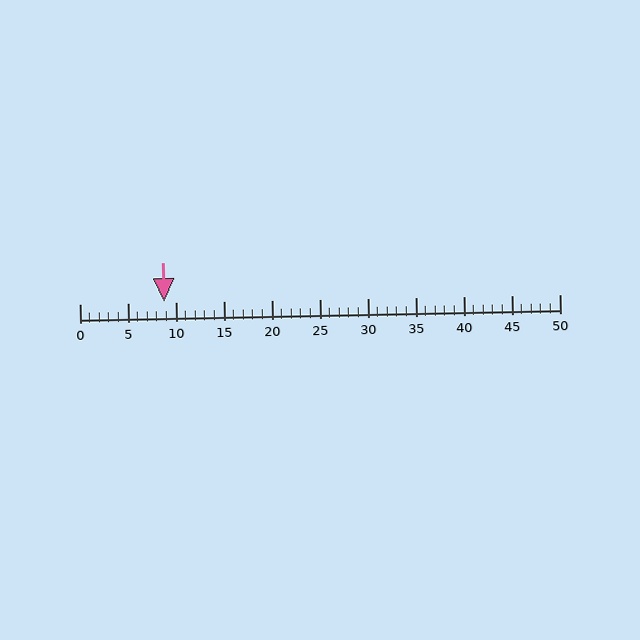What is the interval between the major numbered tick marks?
The major tick marks are spaced 5 units apart.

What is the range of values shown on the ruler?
The ruler shows values from 0 to 50.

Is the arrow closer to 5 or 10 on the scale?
The arrow is closer to 10.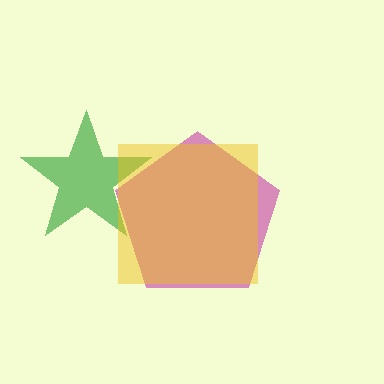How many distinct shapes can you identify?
There are 3 distinct shapes: a green star, a magenta pentagon, a yellow square.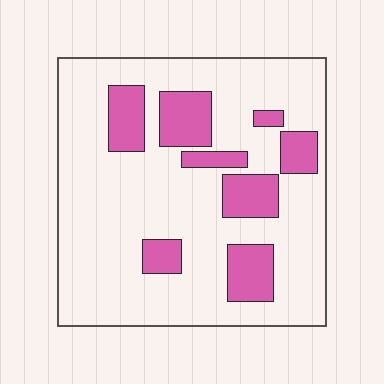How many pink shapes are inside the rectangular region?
8.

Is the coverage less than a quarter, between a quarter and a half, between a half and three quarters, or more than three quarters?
Less than a quarter.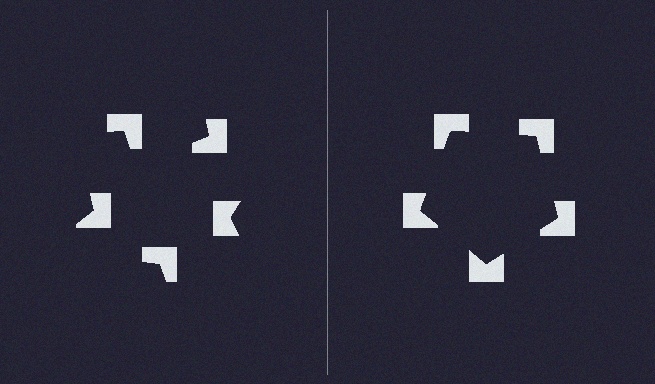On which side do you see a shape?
An illusory pentagon appears on the right side. On the left side the wedge cuts are rotated, so no coherent shape forms.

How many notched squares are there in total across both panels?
10 — 5 on each side.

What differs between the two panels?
The notched squares are positioned identically on both sides; only the wedge orientations differ. On the right they align to a pentagon; on the left they are misaligned.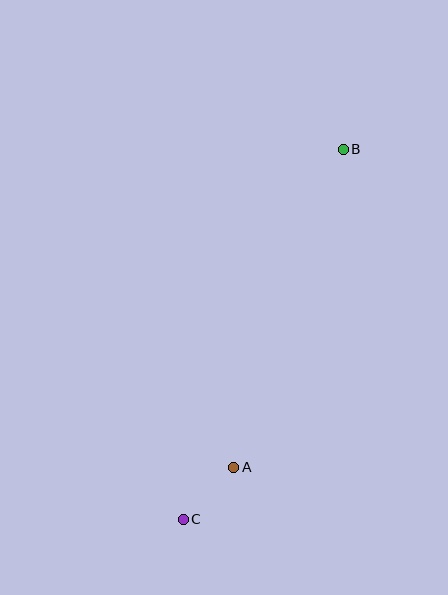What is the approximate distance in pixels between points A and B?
The distance between A and B is approximately 336 pixels.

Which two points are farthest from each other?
Points B and C are farthest from each other.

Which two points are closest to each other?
Points A and C are closest to each other.